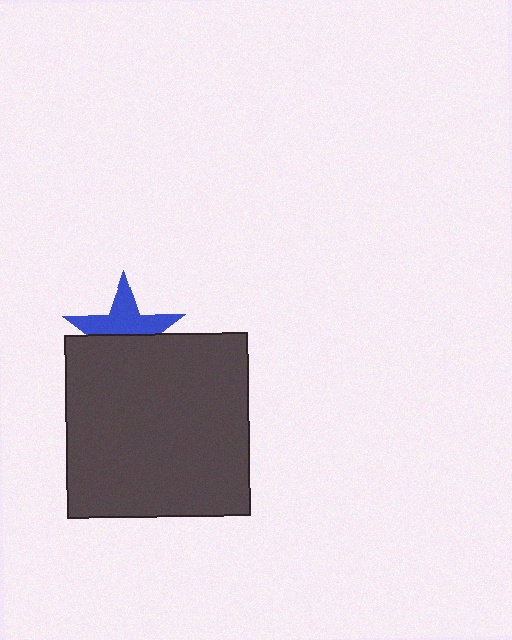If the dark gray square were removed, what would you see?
You would see the complete blue star.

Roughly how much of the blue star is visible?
About half of it is visible (roughly 51%).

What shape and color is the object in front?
The object in front is a dark gray square.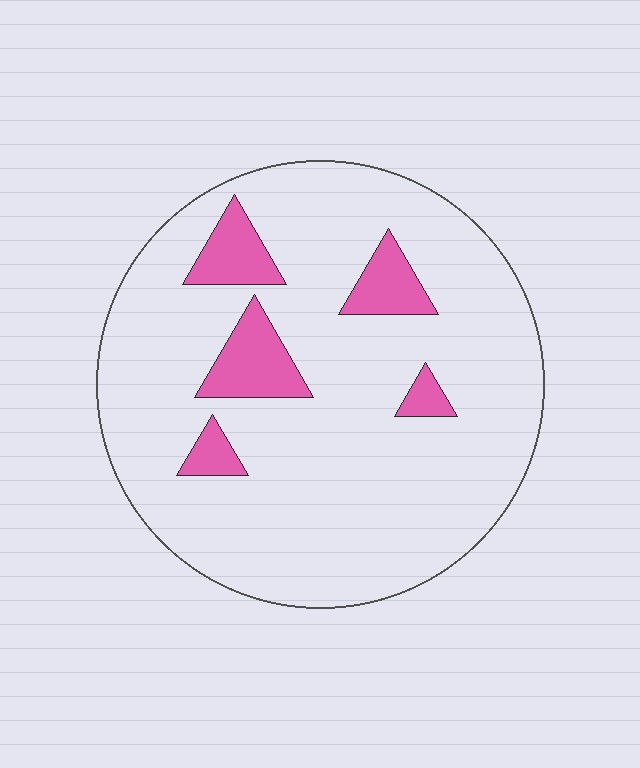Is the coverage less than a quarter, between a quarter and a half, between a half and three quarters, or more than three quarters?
Less than a quarter.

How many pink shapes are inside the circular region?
5.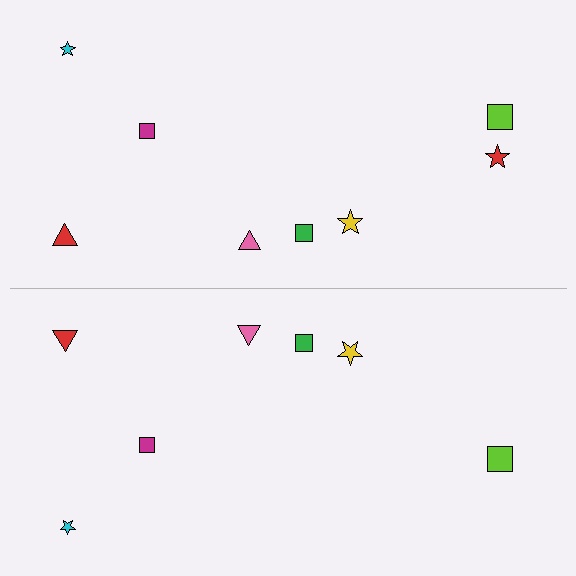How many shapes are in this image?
There are 15 shapes in this image.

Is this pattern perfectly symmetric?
No, the pattern is not perfectly symmetric. A red star is missing from the bottom side.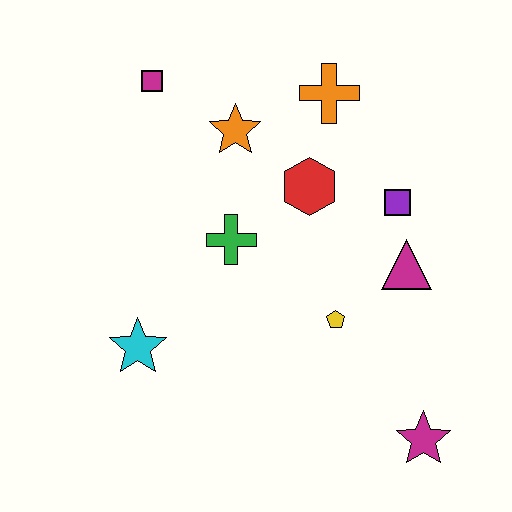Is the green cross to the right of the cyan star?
Yes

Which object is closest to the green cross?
The red hexagon is closest to the green cross.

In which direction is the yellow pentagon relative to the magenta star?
The yellow pentagon is above the magenta star.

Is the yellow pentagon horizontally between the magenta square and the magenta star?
Yes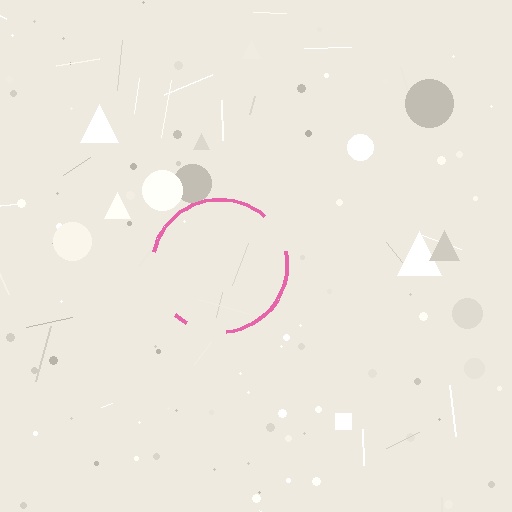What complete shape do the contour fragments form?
The contour fragments form a circle.